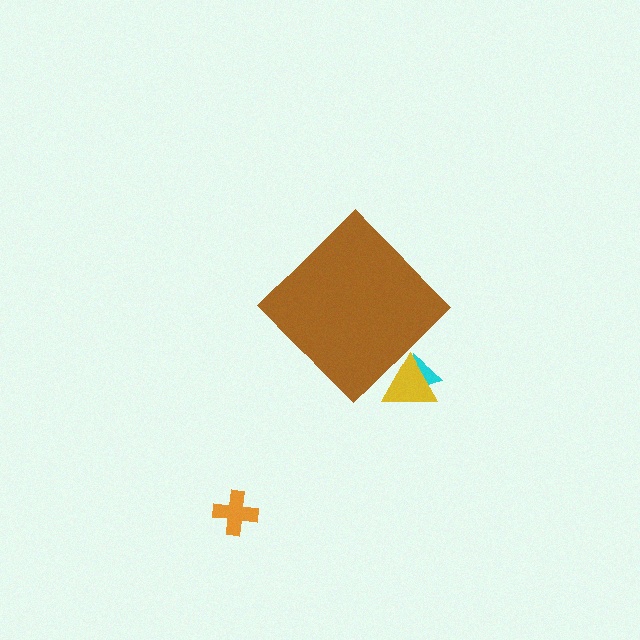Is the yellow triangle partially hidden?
Yes, the yellow triangle is partially hidden behind the brown diamond.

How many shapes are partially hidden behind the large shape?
2 shapes are partially hidden.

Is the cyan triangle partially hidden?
Yes, the cyan triangle is partially hidden behind the brown diamond.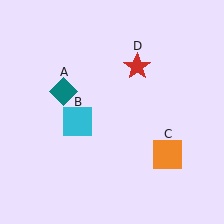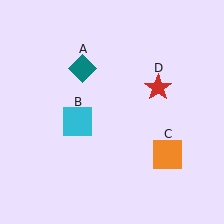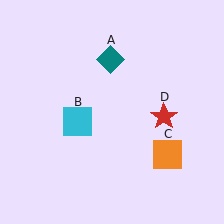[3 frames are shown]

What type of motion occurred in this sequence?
The teal diamond (object A), red star (object D) rotated clockwise around the center of the scene.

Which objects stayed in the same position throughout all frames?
Cyan square (object B) and orange square (object C) remained stationary.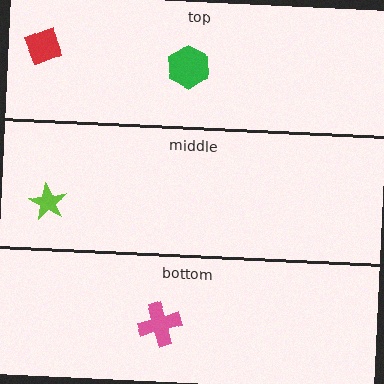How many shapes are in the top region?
2.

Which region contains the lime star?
The middle region.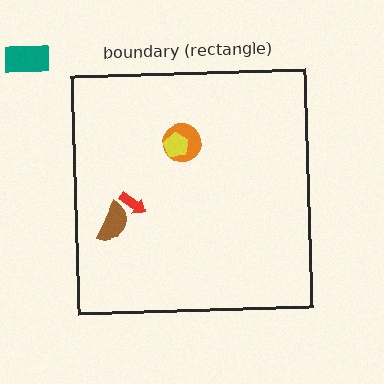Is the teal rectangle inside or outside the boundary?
Outside.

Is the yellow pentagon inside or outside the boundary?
Inside.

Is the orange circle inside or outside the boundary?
Inside.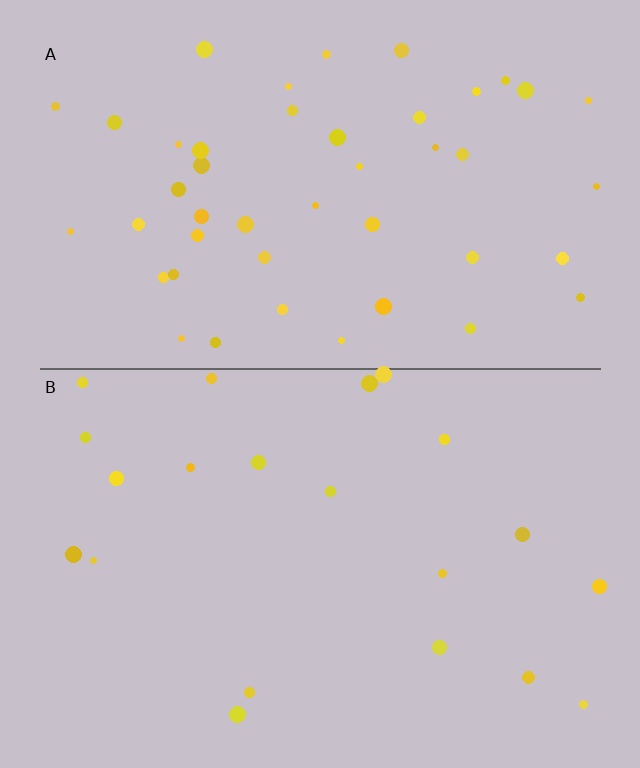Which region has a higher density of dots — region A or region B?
A (the top).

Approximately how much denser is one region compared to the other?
Approximately 2.2× — region A over region B.